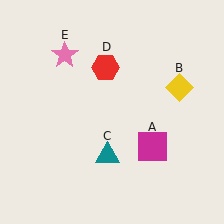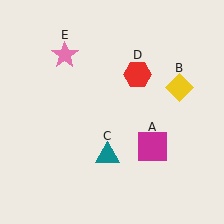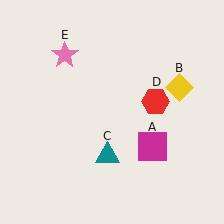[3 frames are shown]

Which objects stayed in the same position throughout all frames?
Magenta square (object A) and yellow diamond (object B) and teal triangle (object C) and pink star (object E) remained stationary.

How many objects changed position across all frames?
1 object changed position: red hexagon (object D).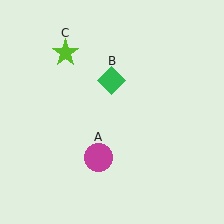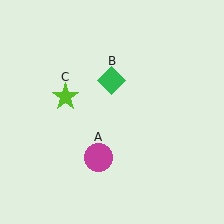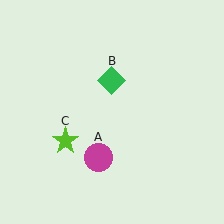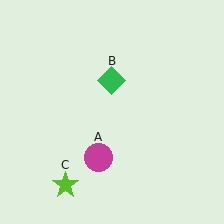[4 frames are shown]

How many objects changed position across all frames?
1 object changed position: lime star (object C).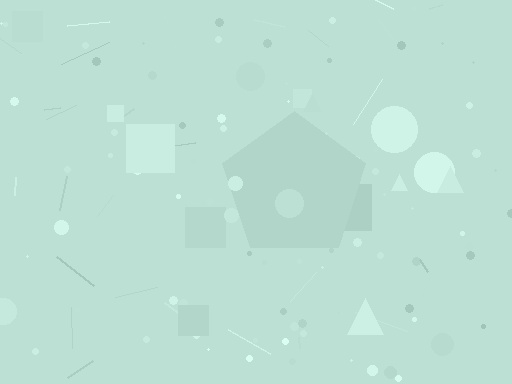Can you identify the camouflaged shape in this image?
The camouflaged shape is a pentagon.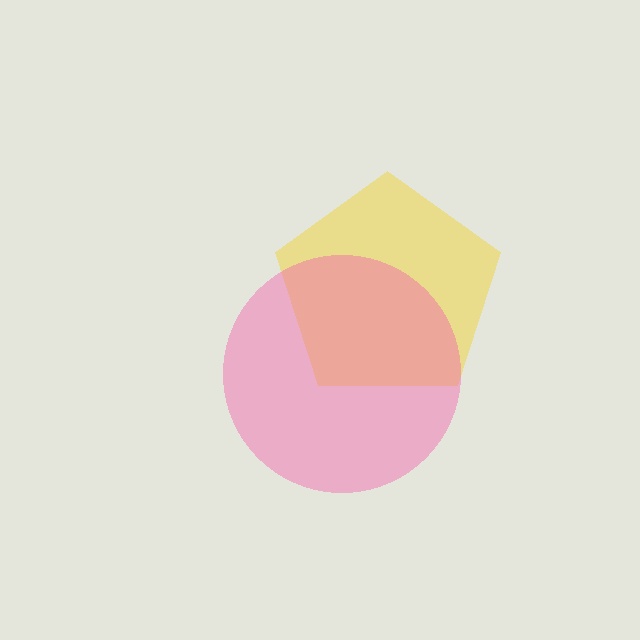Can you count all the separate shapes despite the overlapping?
Yes, there are 2 separate shapes.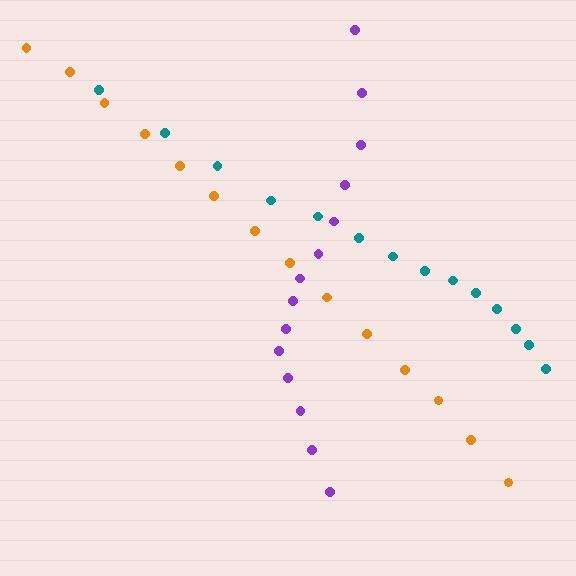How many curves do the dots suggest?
There are 3 distinct paths.